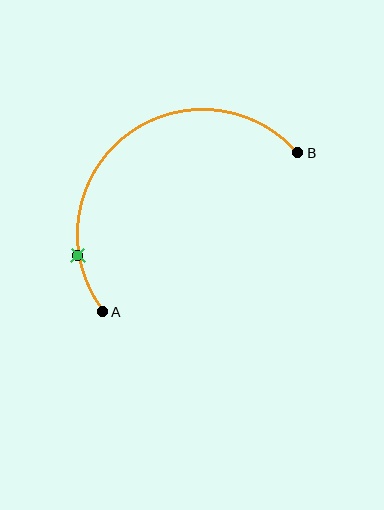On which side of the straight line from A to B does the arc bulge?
The arc bulges above and to the left of the straight line connecting A and B.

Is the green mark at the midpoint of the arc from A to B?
No. The green mark lies on the arc but is closer to endpoint A. The arc midpoint would be at the point on the curve equidistant along the arc from both A and B.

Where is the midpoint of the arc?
The arc midpoint is the point on the curve farthest from the straight line joining A and B. It sits above and to the left of that line.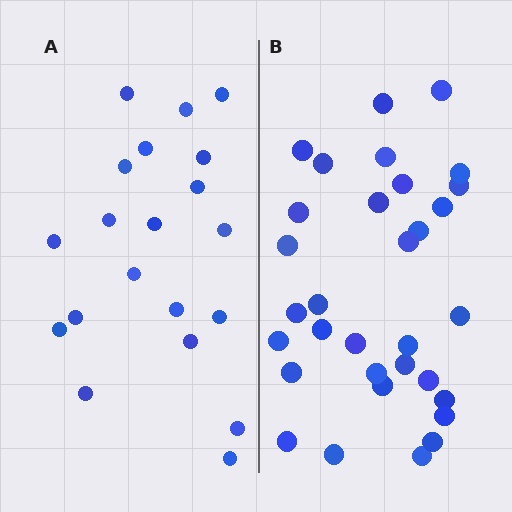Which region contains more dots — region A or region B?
Region B (the right region) has more dots.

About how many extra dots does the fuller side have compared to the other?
Region B has roughly 12 or so more dots than region A.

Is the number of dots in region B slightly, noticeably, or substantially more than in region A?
Region B has substantially more. The ratio is roughly 1.6 to 1.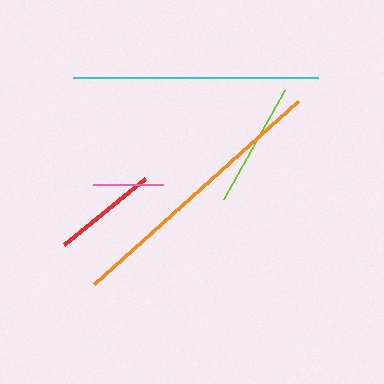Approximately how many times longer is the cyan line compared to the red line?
The cyan line is approximately 2.3 times the length of the red line.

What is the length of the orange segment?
The orange segment is approximately 274 pixels long.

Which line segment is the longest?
The orange line is the longest at approximately 274 pixels.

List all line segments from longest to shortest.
From longest to shortest: orange, cyan, lime, red, pink.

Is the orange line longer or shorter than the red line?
The orange line is longer than the red line.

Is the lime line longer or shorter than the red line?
The lime line is longer than the red line.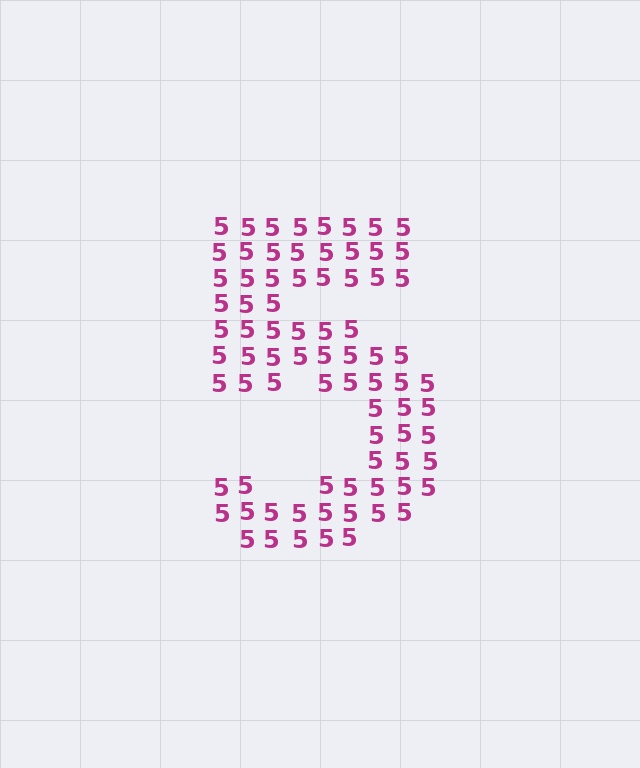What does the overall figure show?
The overall figure shows the digit 5.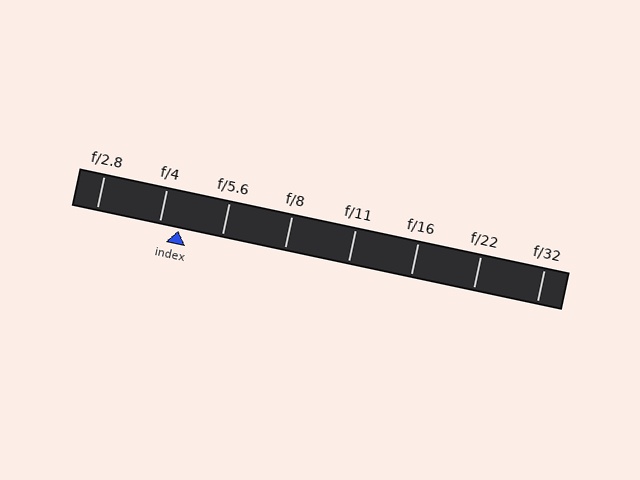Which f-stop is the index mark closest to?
The index mark is closest to f/4.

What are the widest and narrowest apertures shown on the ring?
The widest aperture shown is f/2.8 and the narrowest is f/32.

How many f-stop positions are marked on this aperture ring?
There are 8 f-stop positions marked.